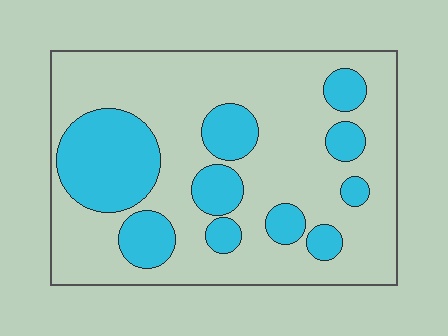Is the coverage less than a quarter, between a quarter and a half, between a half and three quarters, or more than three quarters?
Between a quarter and a half.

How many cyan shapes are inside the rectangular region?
10.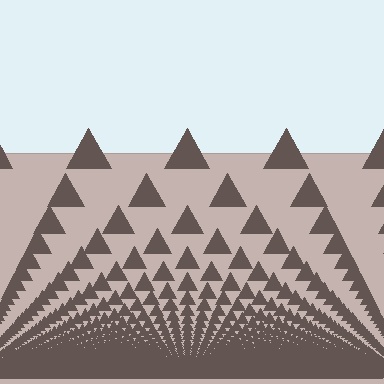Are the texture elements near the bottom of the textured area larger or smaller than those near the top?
Smaller. The gradient is inverted — elements near the bottom are smaller and denser.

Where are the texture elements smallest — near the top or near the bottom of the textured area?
Near the bottom.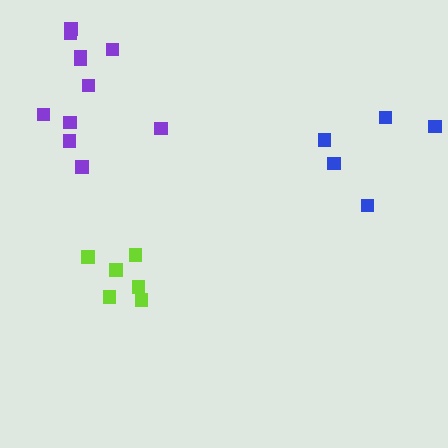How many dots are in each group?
Group 1: 6 dots, Group 2: 5 dots, Group 3: 11 dots (22 total).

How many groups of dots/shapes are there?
There are 3 groups.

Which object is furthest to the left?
The purple cluster is leftmost.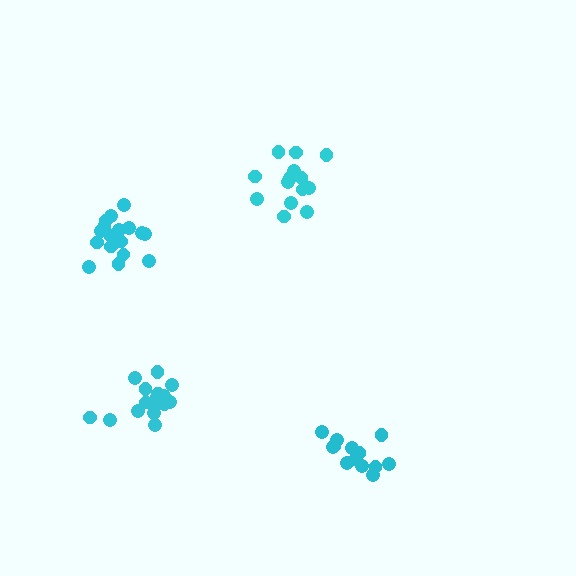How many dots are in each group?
Group 1: 16 dots, Group 2: 14 dots, Group 3: 14 dots, Group 4: 18 dots (62 total).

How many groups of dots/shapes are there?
There are 4 groups.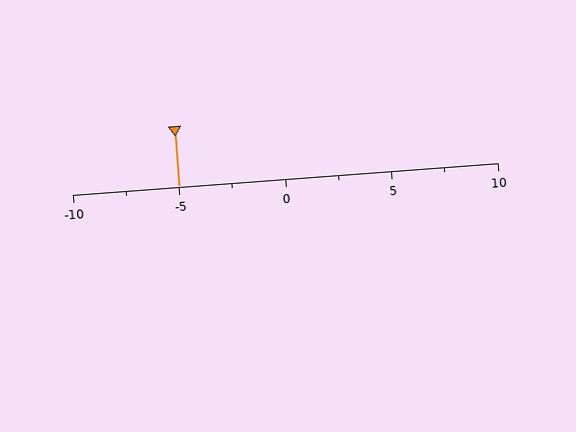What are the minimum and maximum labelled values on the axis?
The axis runs from -10 to 10.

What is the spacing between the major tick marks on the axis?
The major ticks are spaced 5 apart.